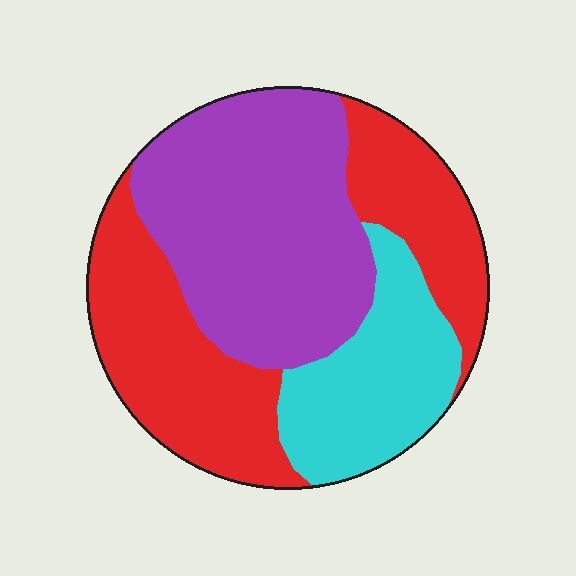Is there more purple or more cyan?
Purple.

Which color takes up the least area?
Cyan, at roughly 20%.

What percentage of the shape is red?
Red covers about 40% of the shape.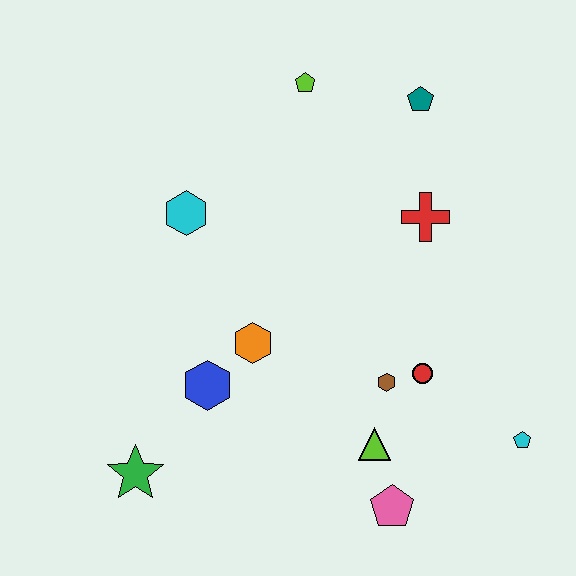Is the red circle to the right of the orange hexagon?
Yes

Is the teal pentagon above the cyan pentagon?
Yes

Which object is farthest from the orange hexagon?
The teal pentagon is farthest from the orange hexagon.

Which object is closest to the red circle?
The brown hexagon is closest to the red circle.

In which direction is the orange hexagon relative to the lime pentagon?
The orange hexagon is below the lime pentagon.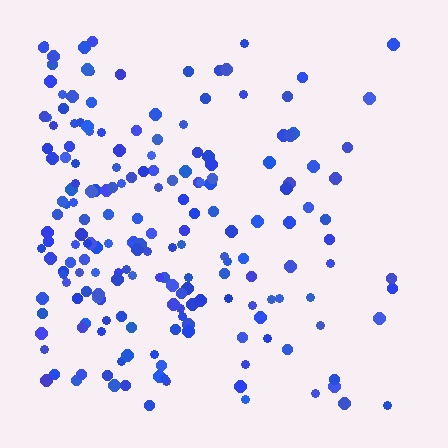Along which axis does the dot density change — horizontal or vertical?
Horizontal.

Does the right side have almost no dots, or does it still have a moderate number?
Still a moderate number, just noticeably fewer than the left.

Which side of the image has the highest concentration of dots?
The left.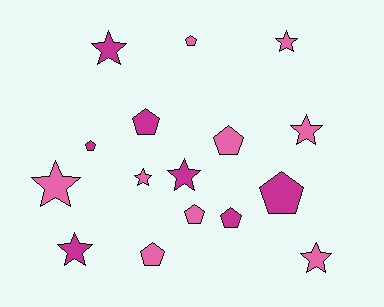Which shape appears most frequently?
Star, with 8 objects.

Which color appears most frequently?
Pink, with 9 objects.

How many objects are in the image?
There are 16 objects.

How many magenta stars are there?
There are 3 magenta stars.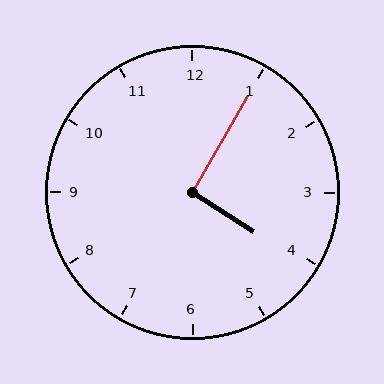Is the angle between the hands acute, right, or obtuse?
It is right.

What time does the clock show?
4:05.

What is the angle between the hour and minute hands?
Approximately 92 degrees.